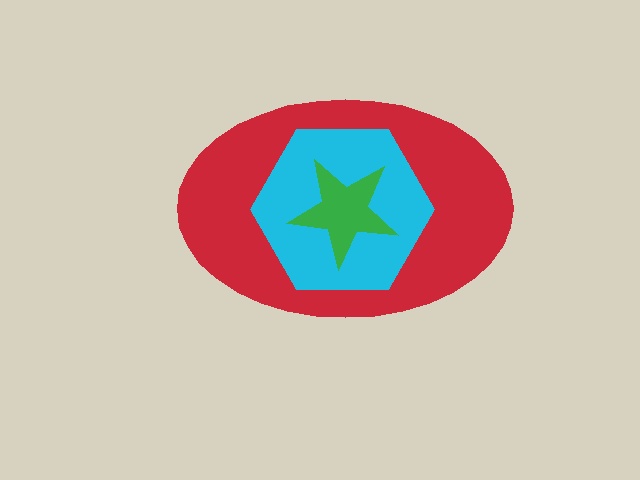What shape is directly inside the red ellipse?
The cyan hexagon.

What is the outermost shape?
The red ellipse.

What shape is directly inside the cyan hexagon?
The green star.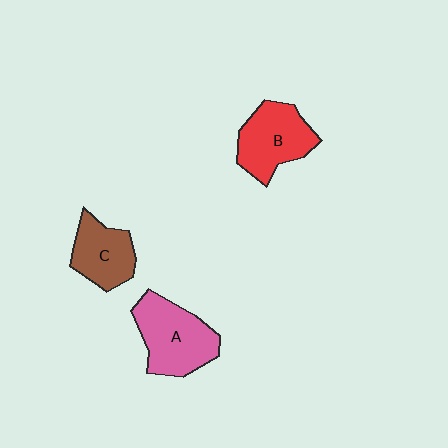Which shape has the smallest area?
Shape C (brown).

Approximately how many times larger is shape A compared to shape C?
Approximately 1.4 times.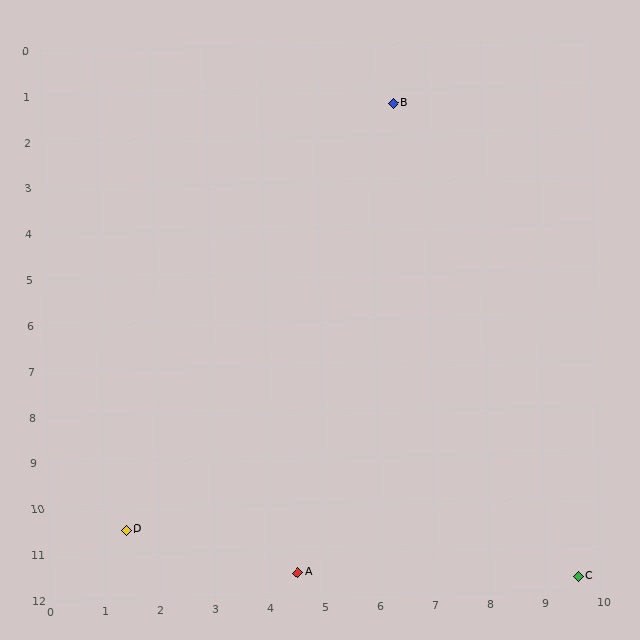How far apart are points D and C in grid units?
Points D and C are about 8.3 grid units apart.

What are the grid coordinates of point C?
Point C is at approximately (9.6, 11.7).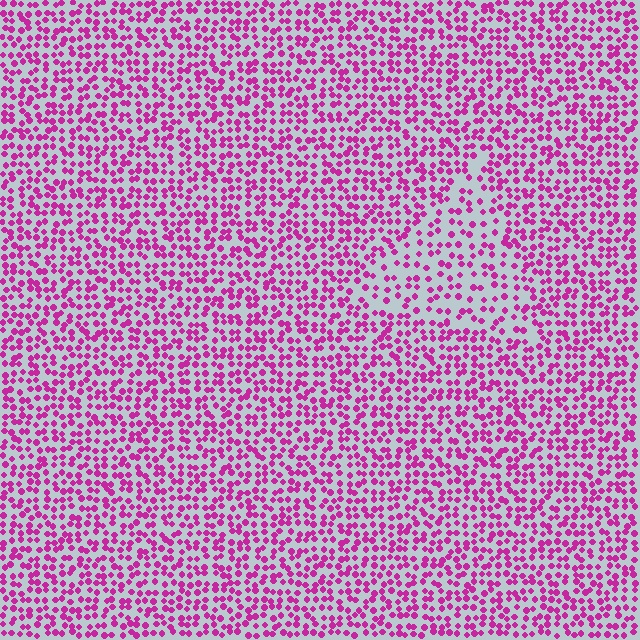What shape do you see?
I see a triangle.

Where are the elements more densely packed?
The elements are more densely packed outside the triangle boundary.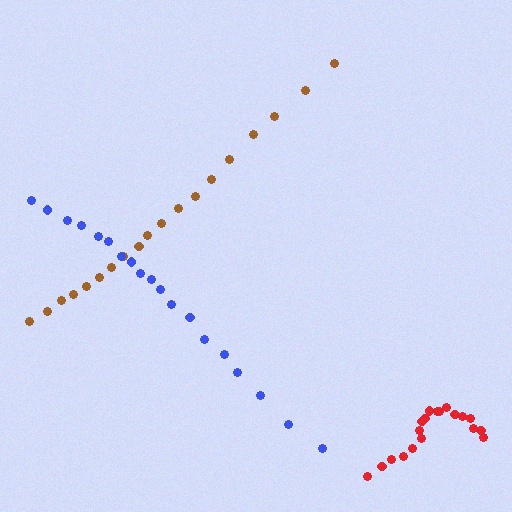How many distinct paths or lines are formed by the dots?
There are 3 distinct paths.